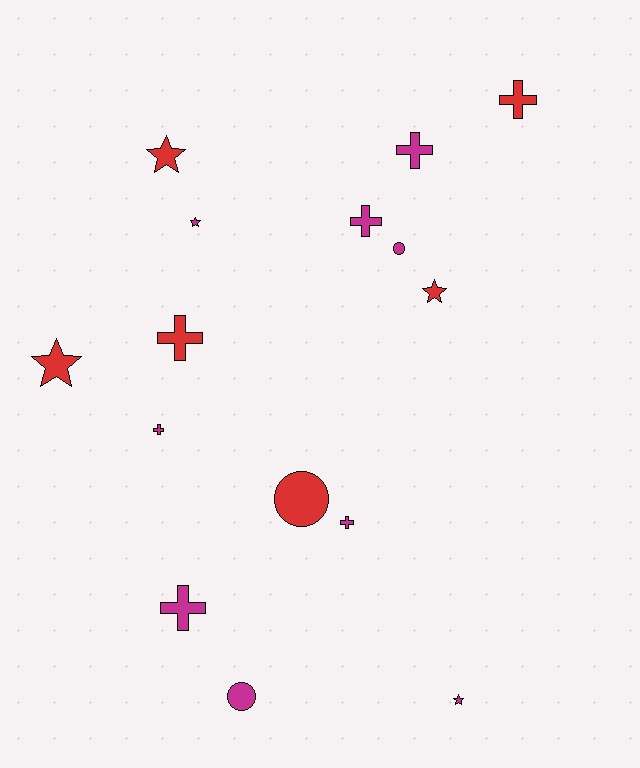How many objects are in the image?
There are 15 objects.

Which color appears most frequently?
Magenta, with 9 objects.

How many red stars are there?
There are 3 red stars.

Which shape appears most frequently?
Cross, with 7 objects.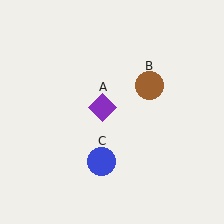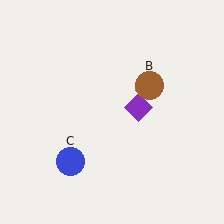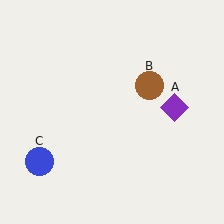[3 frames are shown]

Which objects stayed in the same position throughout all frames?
Brown circle (object B) remained stationary.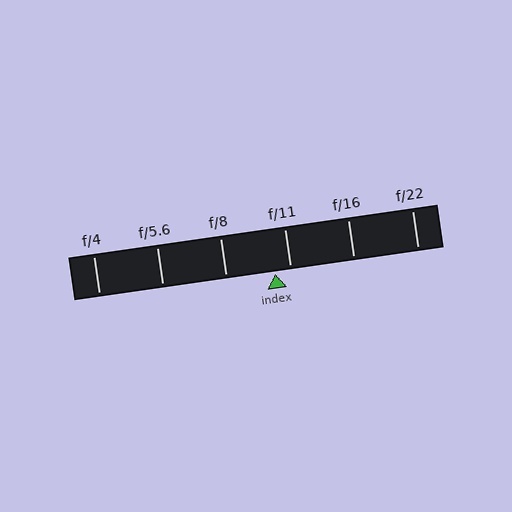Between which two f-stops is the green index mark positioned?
The index mark is between f/8 and f/11.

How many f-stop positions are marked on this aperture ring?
There are 6 f-stop positions marked.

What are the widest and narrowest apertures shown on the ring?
The widest aperture shown is f/4 and the narrowest is f/22.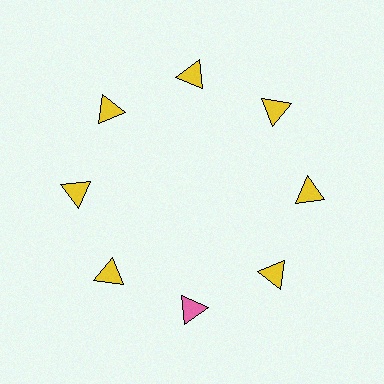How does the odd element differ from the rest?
It has a different color: pink instead of yellow.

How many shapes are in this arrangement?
There are 8 shapes arranged in a ring pattern.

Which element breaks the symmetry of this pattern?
The pink triangle at roughly the 6 o'clock position breaks the symmetry. All other shapes are yellow triangles.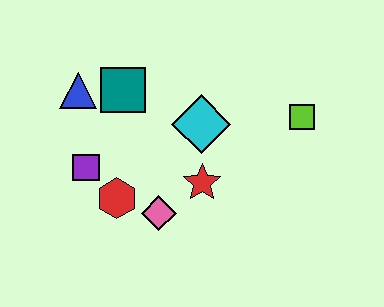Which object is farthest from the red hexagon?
The lime square is farthest from the red hexagon.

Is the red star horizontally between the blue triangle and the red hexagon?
No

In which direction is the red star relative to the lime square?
The red star is to the left of the lime square.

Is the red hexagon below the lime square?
Yes